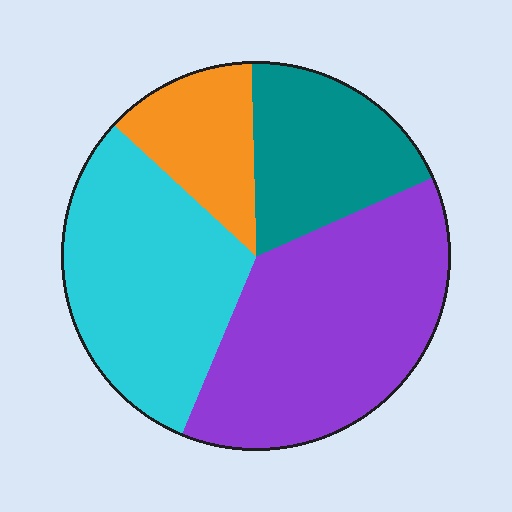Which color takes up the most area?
Purple, at roughly 40%.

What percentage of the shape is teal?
Teal takes up between a sixth and a third of the shape.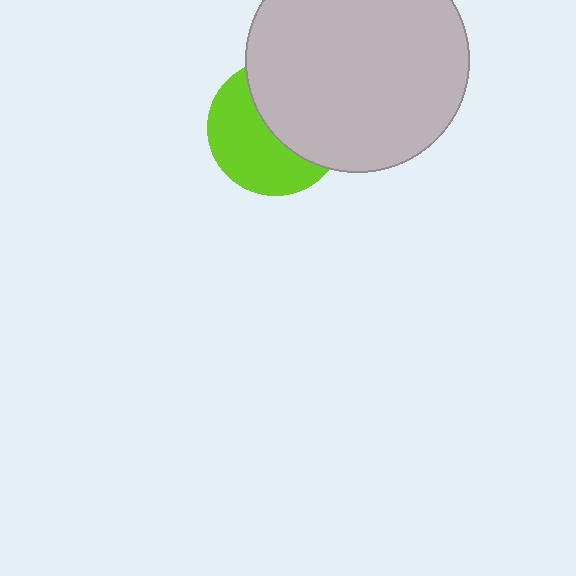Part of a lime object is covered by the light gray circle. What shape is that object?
It is a circle.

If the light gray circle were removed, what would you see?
You would see the complete lime circle.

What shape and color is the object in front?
The object in front is a light gray circle.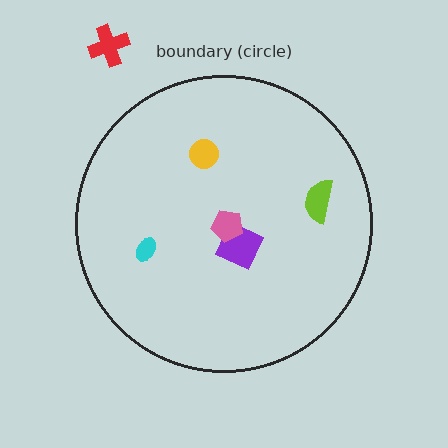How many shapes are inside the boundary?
5 inside, 1 outside.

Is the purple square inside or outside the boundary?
Inside.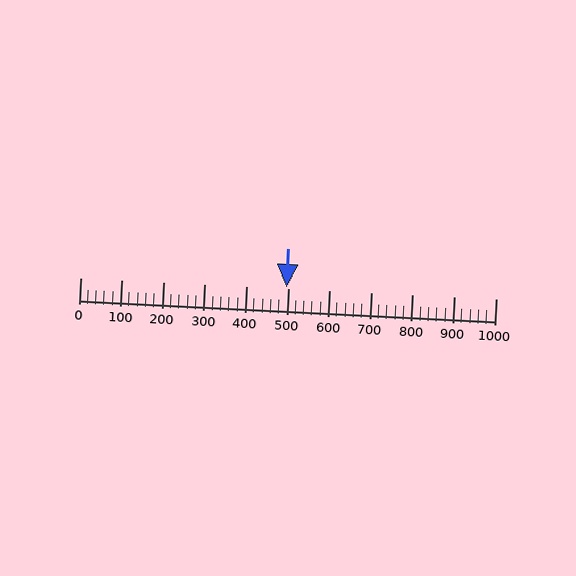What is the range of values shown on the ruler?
The ruler shows values from 0 to 1000.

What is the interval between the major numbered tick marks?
The major tick marks are spaced 100 units apart.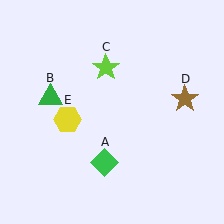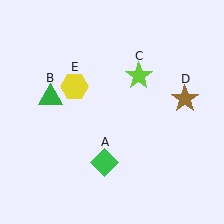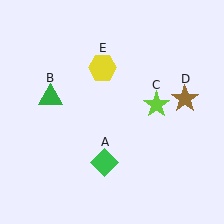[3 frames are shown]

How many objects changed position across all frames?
2 objects changed position: lime star (object C), yellow hexagon (object E).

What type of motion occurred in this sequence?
The lime star (object C), yellow hexagon (object E) rotated clockwise around the center of the scene.